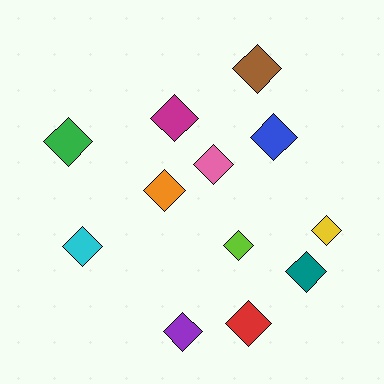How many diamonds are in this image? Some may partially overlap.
There are 12 diamonds.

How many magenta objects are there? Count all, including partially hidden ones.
There is 1 magenta object.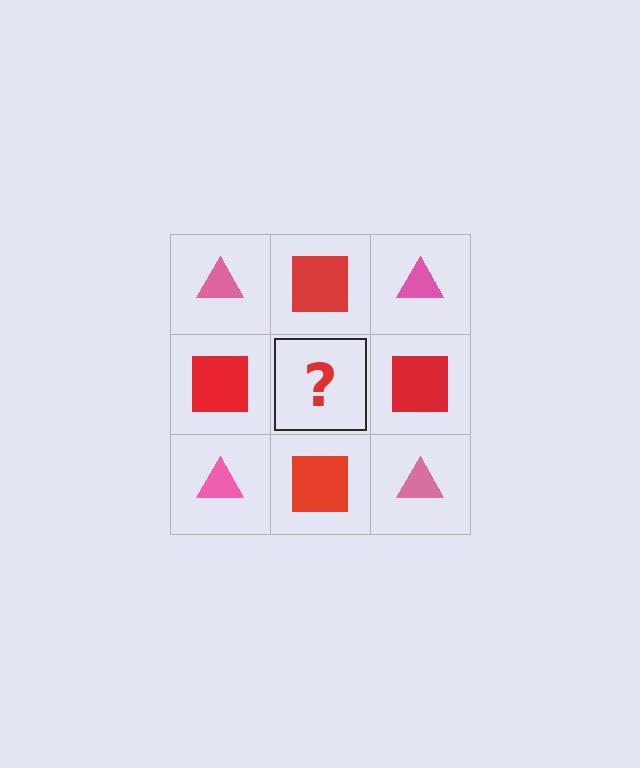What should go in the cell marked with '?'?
The missing cell should contain a pink triangle.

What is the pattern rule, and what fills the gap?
The rule is that it alternates pink triangle and red square in a checkerboard pattern. The gap should be filled with a pink triangle.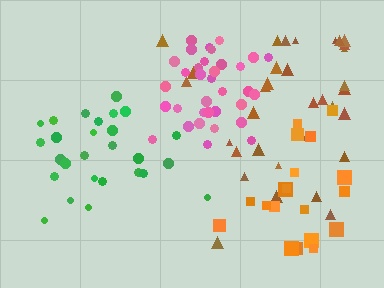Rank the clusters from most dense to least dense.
pink, green, orange, brown.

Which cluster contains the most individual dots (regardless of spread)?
Brown (35).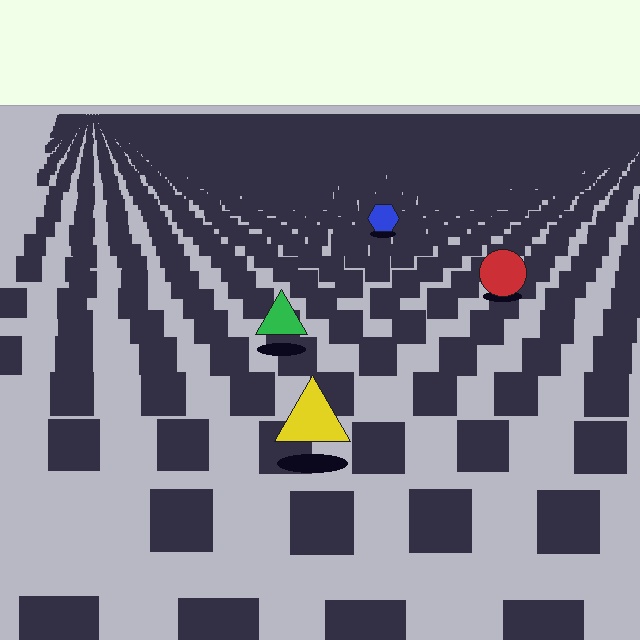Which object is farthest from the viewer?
The blue hexagon is farthest from the viewer. It appears smaller and the ground texture around it is denser.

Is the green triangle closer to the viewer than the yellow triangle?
No. The yellow triangle is closer — you can tell from the texture gradient: the ground texture is coarser near it.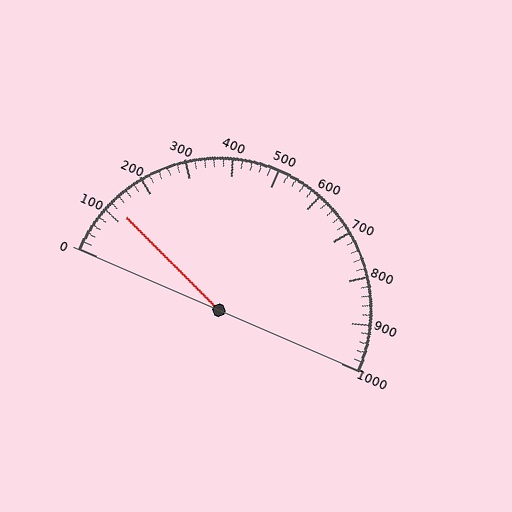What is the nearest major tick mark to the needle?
The nearest major tick mark is 100.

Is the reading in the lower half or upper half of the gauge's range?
The reading is in the lower half of the range (0 to 1000).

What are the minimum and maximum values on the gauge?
The gauge ranges from 0 to 1000.